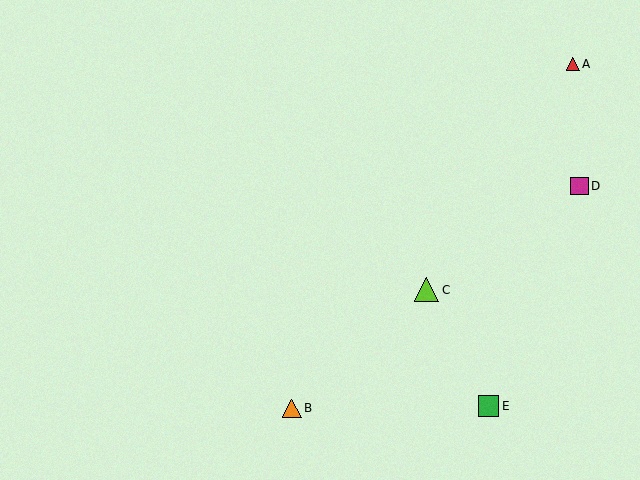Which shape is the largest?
The lime triangle (labeled C) is the largest.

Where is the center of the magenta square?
The center of the magenta square is at (579, 186).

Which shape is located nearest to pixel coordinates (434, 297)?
The lime triangle (labeled C) at (427, 290) is nearest to that location.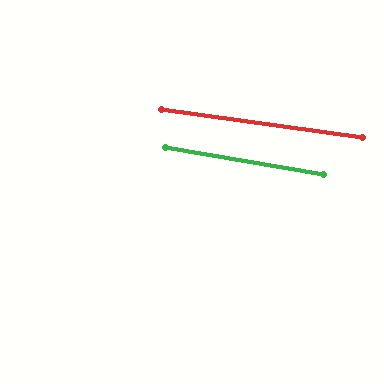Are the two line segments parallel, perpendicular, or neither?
Parallel — their directions differ by only 1.8°.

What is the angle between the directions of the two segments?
Approximately 2 degrees.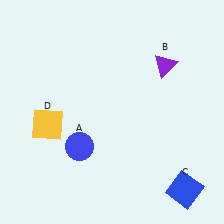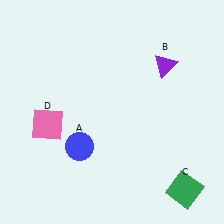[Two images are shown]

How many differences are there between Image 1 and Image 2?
There are 2 differences between the two images.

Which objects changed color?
C changed from blue to green. D changed from yellow to pink.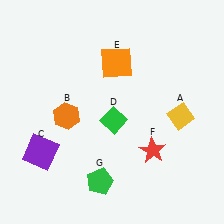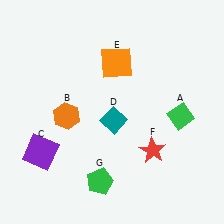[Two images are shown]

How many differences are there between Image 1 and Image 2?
There are 2 differences between the two images.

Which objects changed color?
A changed from yellow to green. D changed from green to teal.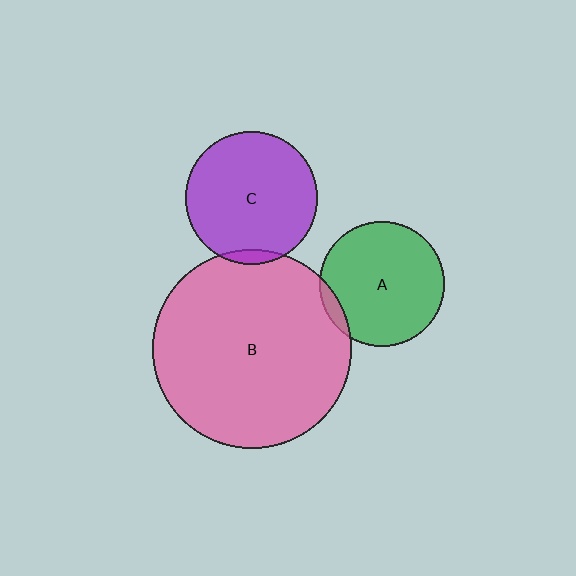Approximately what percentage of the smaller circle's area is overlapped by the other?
Approximately 5%.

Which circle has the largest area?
Circle B (pink).